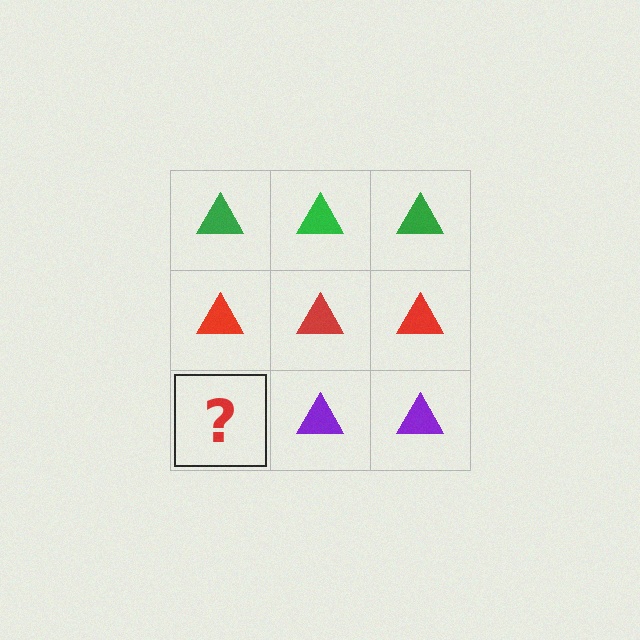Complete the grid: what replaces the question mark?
The question mark should be replaced with a purple triangle.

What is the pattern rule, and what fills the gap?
The rule is that each row has a consistent color. The gap should be filled with a purple triangle.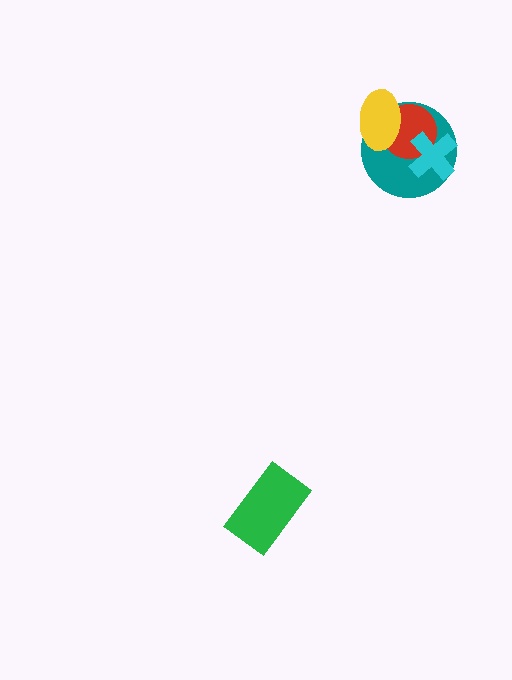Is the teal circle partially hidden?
Yes, it is partially covered by another shape.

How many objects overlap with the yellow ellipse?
2 objects overlap with the yellow ellipse.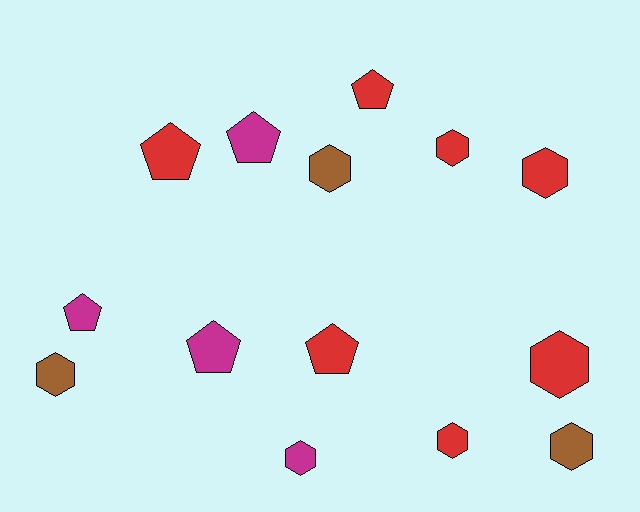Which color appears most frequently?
Red, with 7 objects.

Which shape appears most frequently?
Hexagon, with 8 objects.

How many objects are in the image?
There are 14 objects.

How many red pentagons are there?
There are 3 red pentagons.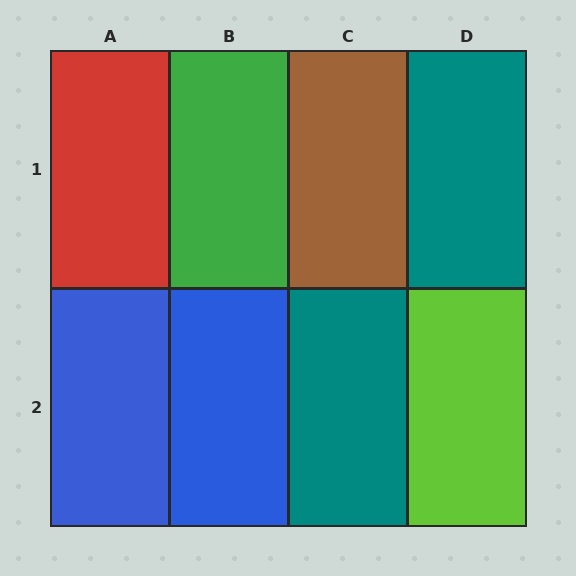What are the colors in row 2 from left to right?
Blue, blue, teal, lime.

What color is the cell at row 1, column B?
Green.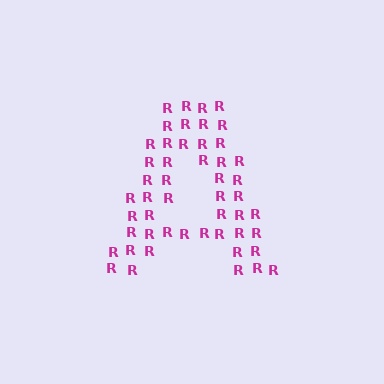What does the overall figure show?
The overall figure shows the letter A.